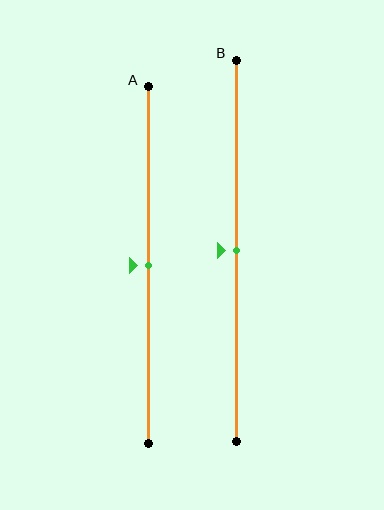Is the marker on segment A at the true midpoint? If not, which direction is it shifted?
Yes, the marker on segment A is at the true midpoint.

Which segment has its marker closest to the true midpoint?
Segment A has its marker closest to the true midpoint.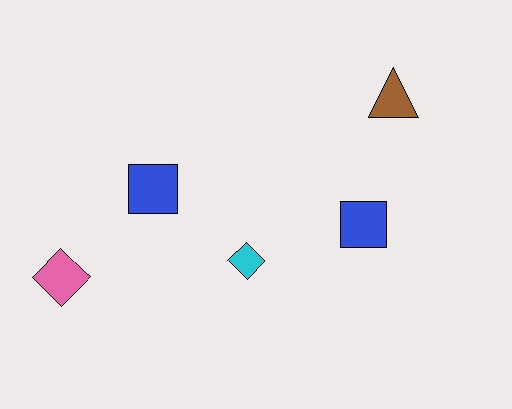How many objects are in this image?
There are 5 objects.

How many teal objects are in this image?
There are no teal objects.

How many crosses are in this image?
There are no crosses.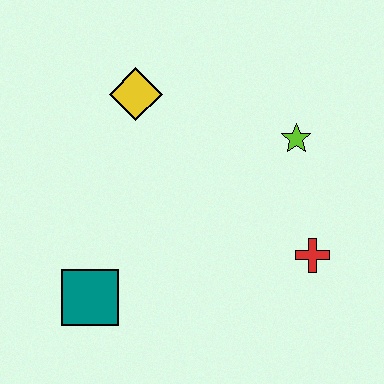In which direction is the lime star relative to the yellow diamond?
The lime star is to the right of the yellow diamond.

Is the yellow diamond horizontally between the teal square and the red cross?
Yes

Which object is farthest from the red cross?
The yellow diamond is farthest from the red cross.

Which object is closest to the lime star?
The red cross is closest to the lime star.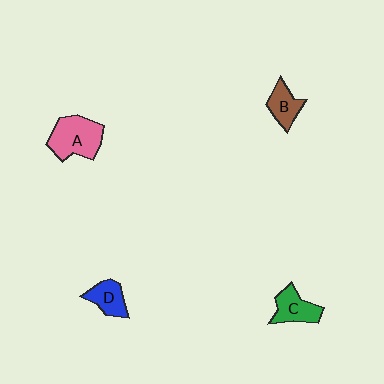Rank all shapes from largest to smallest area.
From largest to smallest: A (pink), C (green), B (brown), D (blue).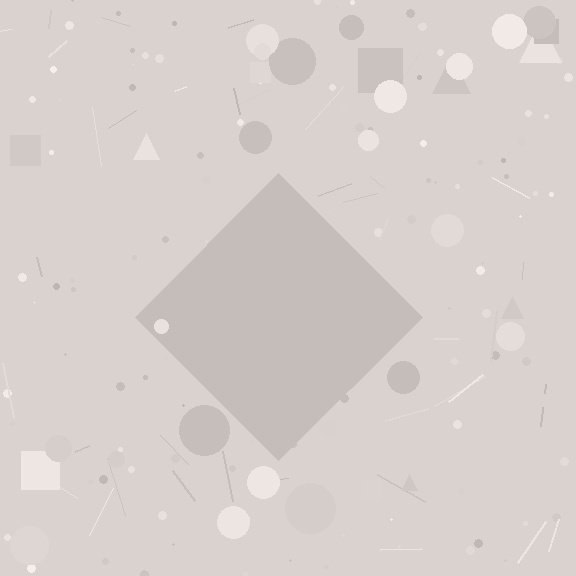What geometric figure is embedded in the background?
A diamond is embedded in the background.